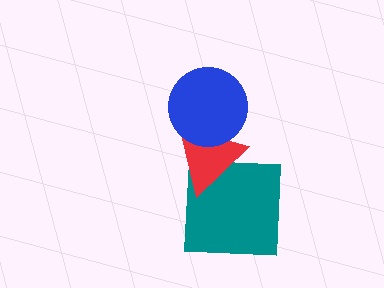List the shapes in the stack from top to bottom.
From top to bottom: the blue circle, the red triangle, the teal square.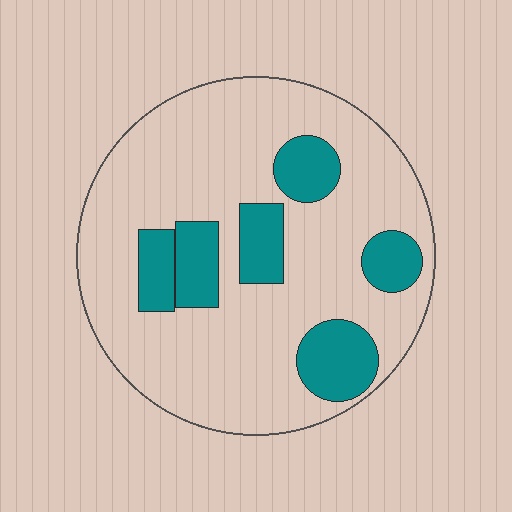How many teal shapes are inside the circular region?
6.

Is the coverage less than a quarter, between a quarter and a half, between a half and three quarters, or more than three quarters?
Less than a quarter.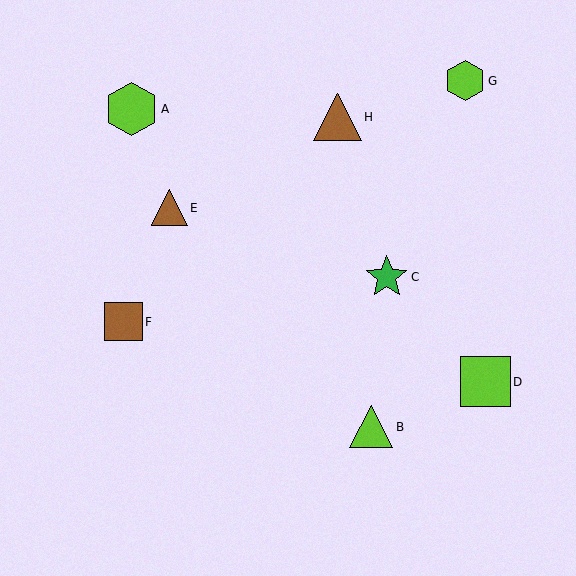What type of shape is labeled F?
Shape F is a brown square.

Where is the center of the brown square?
The center of the brown square is at (123, 322).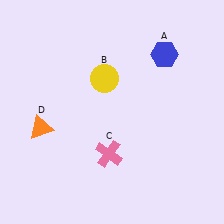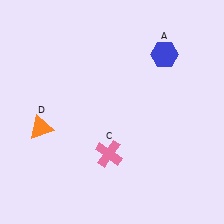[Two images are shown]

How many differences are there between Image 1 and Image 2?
There is 1 difference between the two images.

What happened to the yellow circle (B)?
The yellow circle (B) was removed in Image 2. It was in the top-left area of Image 1.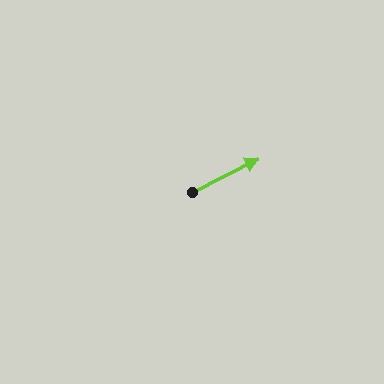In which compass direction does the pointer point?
Northeast.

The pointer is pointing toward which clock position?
Roughly 2 o'clock.